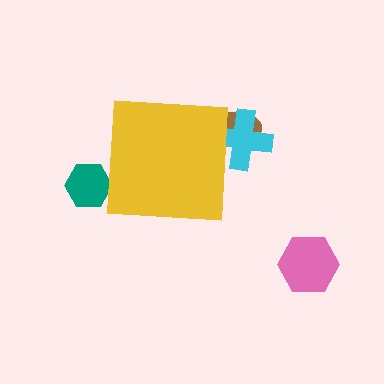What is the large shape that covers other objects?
A yellow square.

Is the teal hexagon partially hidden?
Yes, the teal hexagon is partially hidden behind the yellow square.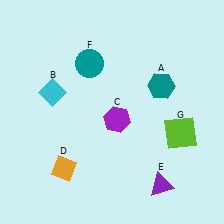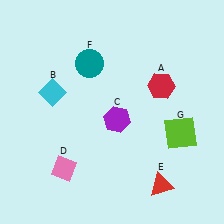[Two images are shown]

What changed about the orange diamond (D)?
In Image 1, D is orange. In Image 2, it changed to pink.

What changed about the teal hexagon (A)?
In Image 1, A is teal. In Image 2, it changed to red.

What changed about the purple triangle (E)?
In Image 1, E is purple. In Image 2, it changed to red.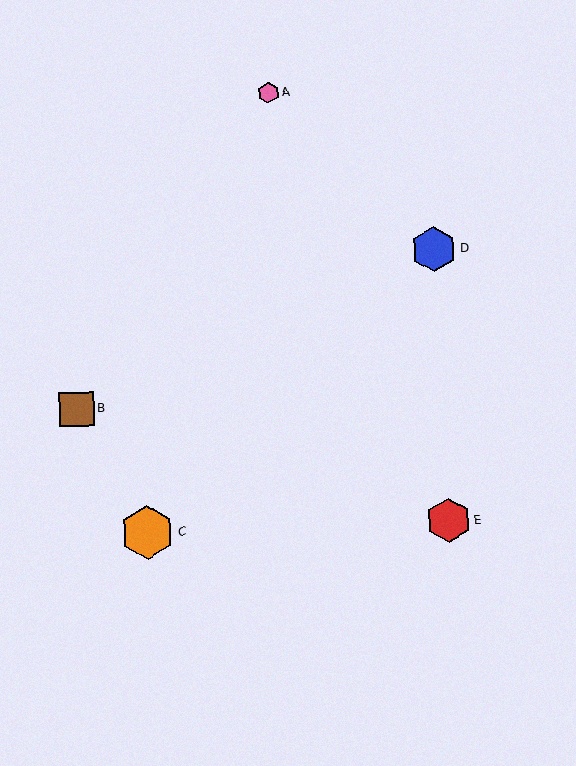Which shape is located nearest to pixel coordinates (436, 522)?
The red hexagon (labeled E) at (449, 521) is nearest to that location.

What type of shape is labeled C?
Shape C is an orange hexagon.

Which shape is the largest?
The orange hexagon (labeled C) is the largest.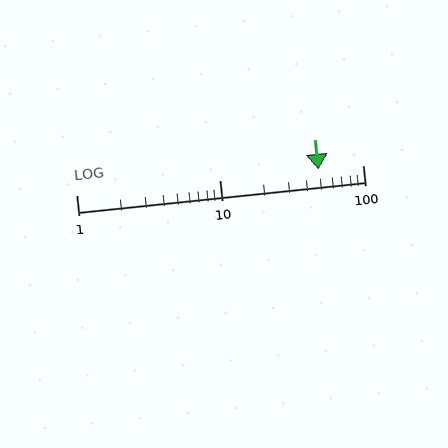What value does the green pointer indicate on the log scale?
The pointer indicates approximately 49.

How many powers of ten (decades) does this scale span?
The scale spans 2 decades, from 1 to 100.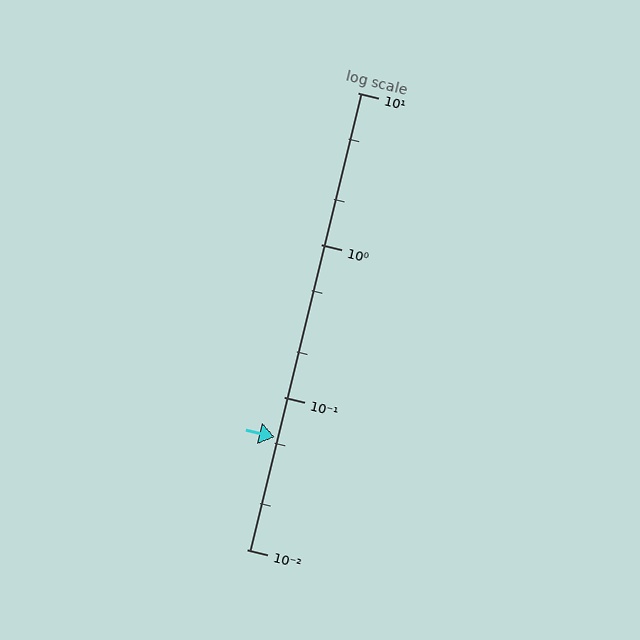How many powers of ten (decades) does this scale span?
The scale spans 3 decades, from 0.01 to 10.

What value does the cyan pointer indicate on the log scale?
The pointer indicates approximately 0.055.